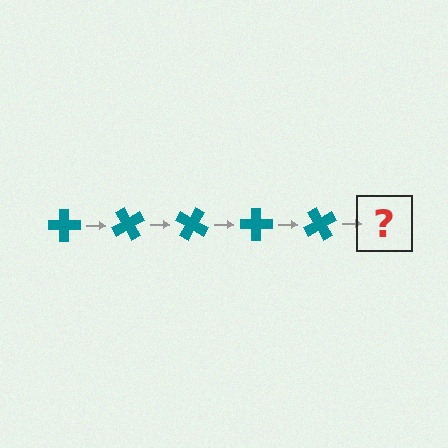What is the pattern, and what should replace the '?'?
The pattern is that the cross rotates 60 degrees each step. The '?' should be a teal cross rotated 300 degrees.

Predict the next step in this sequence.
The next step is a teal cross rotated 300 degrees.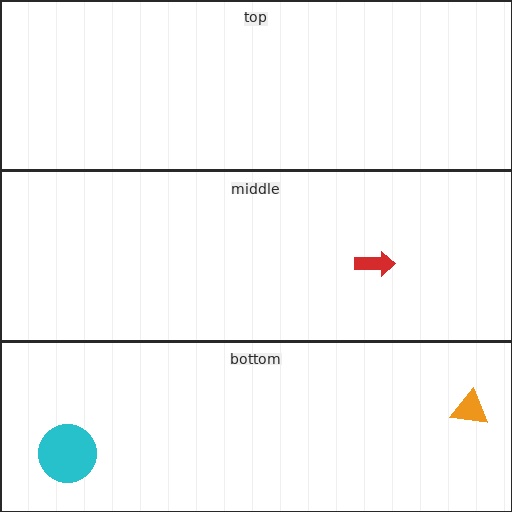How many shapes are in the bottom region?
2.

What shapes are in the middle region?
The red arrow.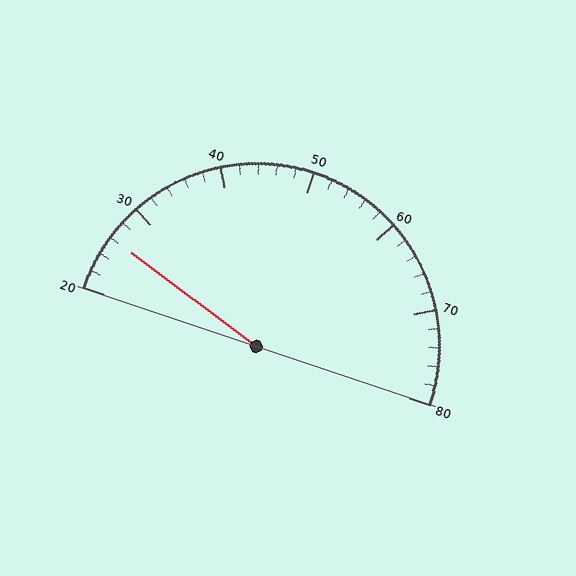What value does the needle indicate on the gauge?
The needle indicates approximately 26.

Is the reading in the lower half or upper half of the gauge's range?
The reading is in the lower half of the range (20 to 80).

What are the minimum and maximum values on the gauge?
The gauge ranges from 20 to 80.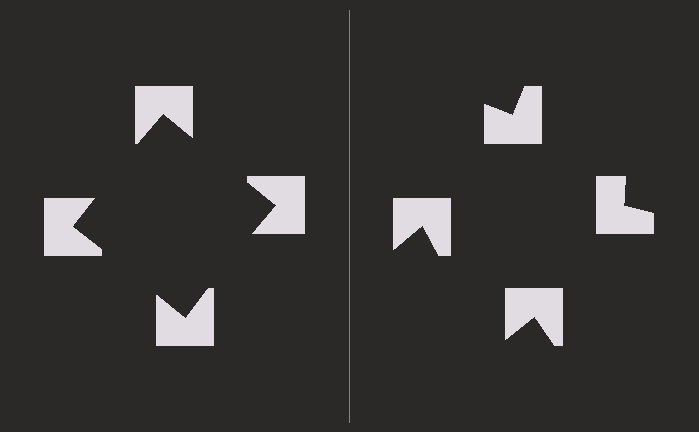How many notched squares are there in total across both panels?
8 — 4 on each side.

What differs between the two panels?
The notched squares are positioned identically on both sides; only the wedge orientations differ. On the left they align to a square; on the right they are misaligned.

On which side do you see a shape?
An illusory square appears on the left side. On the right side the wedge cuts are rotated, so no coherent shape forms.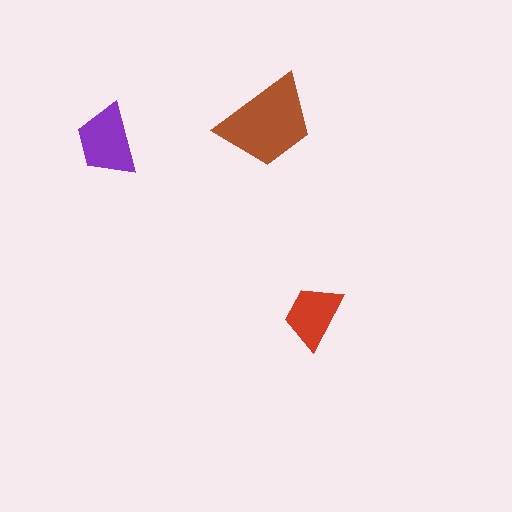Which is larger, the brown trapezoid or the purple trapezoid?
The brown one.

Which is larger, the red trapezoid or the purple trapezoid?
The purple one.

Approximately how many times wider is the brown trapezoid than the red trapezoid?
About 1.5 times wider.